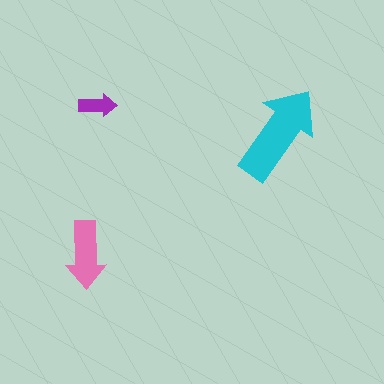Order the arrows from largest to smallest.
the cyan one, the pink one, the purple one.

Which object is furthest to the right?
The cyan arrow is rightmost.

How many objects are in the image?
There are 3 objects in the image.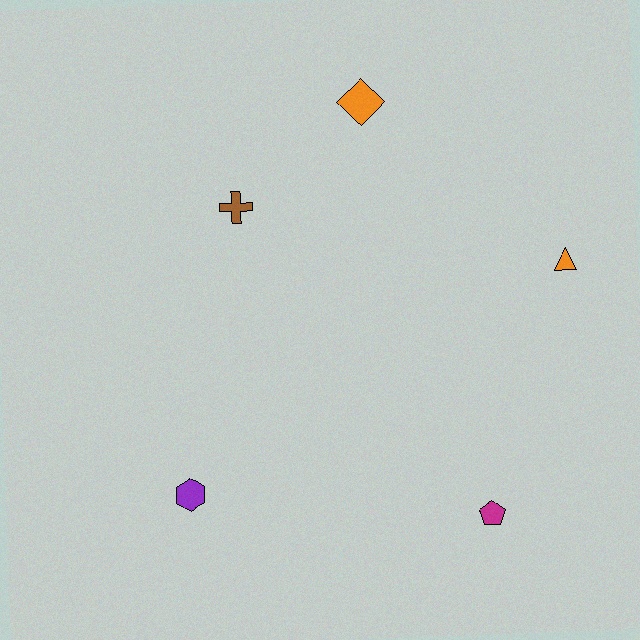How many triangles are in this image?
There is 1 triangle.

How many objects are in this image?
There are 5 objects.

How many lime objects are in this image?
There are no lime objects.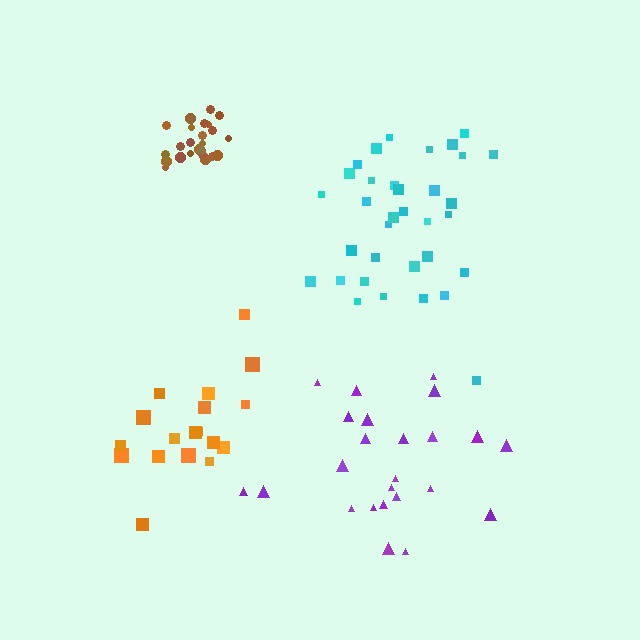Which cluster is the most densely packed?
Brown.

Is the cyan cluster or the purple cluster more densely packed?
Cyan.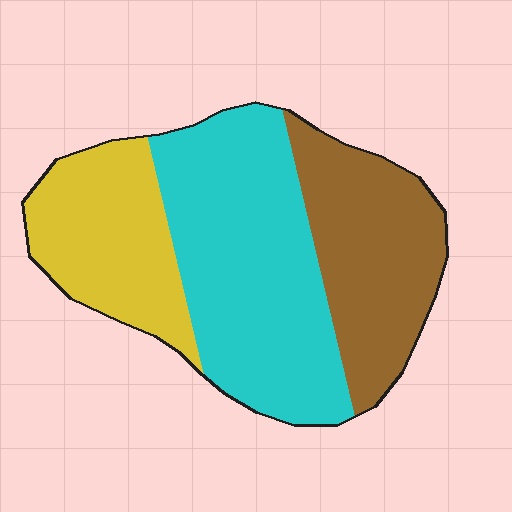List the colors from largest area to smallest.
From largest to smallest: cyan, brown, yellow.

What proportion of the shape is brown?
Brown covers roughly 30% of the shape.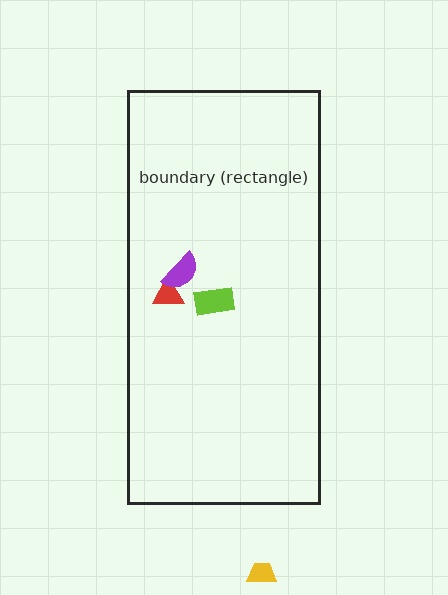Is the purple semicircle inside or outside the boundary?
Inside.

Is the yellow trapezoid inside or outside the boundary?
Outside.